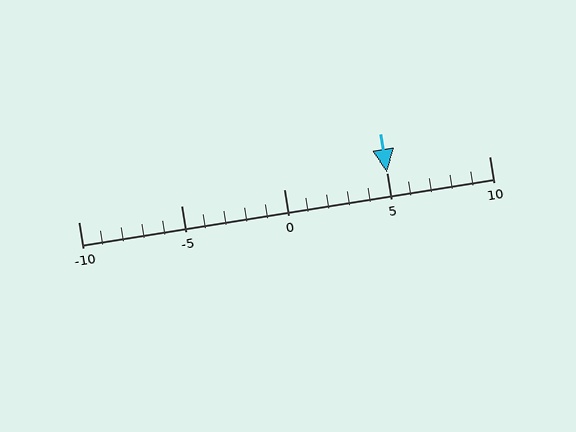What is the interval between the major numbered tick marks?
The major tick marks are spaced 5 units apart.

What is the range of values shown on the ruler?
The ruler shows values from -10 to 10.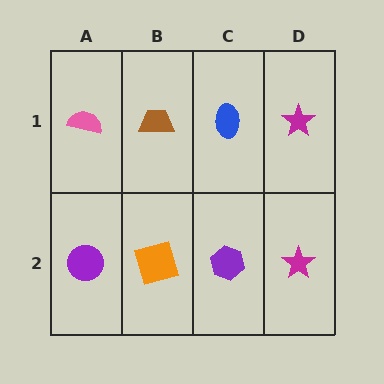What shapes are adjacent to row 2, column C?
A blue ellipse (row 1, column C), an orange square (row 2, column B), a magenta star (row 2, column D).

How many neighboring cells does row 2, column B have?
3.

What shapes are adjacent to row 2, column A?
A pink semicircle (row 1, column A), an orange square (row 2, column B).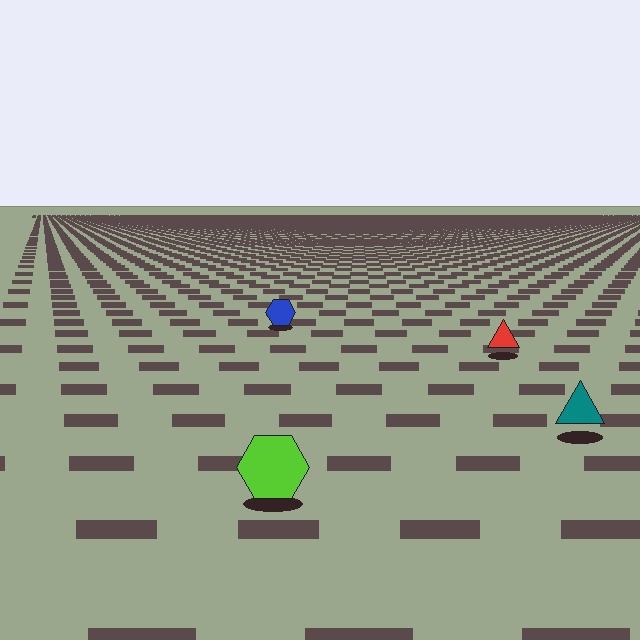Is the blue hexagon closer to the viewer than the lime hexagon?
No. The lime hexagon is closer — you can tell from the texture gradient: the ground texture is coarser near it.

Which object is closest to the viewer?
The lime hexagon is closest. The texture marks near it are larger and more spread out.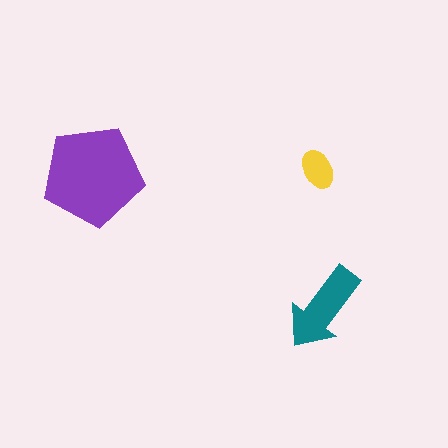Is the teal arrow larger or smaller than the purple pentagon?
Smaller.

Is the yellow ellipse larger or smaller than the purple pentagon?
Smaller.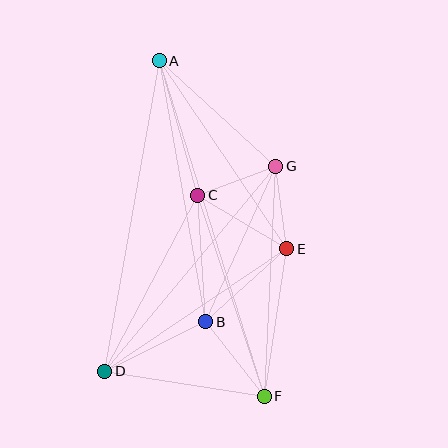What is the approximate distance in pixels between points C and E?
The distance between C and E is approximately 104 pixels.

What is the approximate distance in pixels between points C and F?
The distance between C and F is approximately 212 pixels.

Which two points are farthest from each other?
Points A and F are farthest from each other.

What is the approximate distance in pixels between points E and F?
The distance between E and F is approximately 150 pixels.